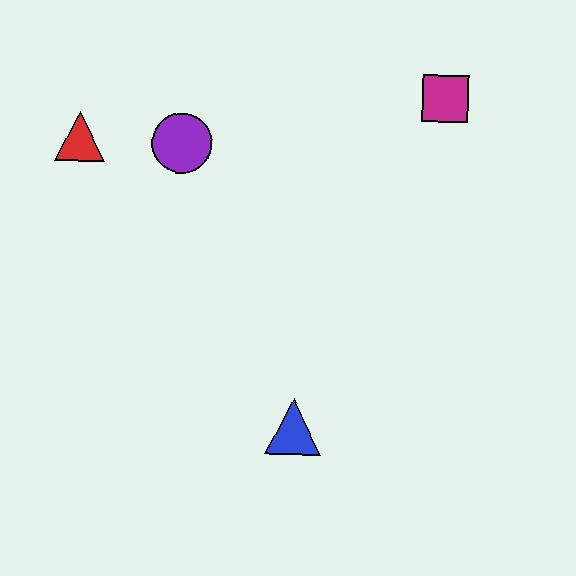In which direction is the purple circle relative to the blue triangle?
The purple circle is above the blue triangle.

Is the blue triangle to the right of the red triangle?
Yes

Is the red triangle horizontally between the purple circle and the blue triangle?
No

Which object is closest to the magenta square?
The purple circle is closest to the magenta square.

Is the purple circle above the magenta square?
No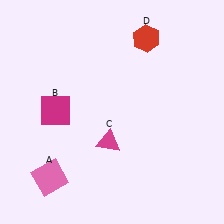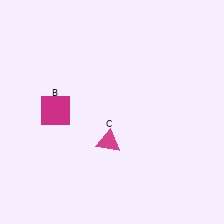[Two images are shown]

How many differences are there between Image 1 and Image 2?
There are 2 differences between the two images.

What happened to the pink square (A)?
The pink square (A) was removed in Image 2. It was in the bottom-left area of Image 1.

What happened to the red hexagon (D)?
The red hexagon (D) was removed in Image 2. It was in the top-right area of Image 1.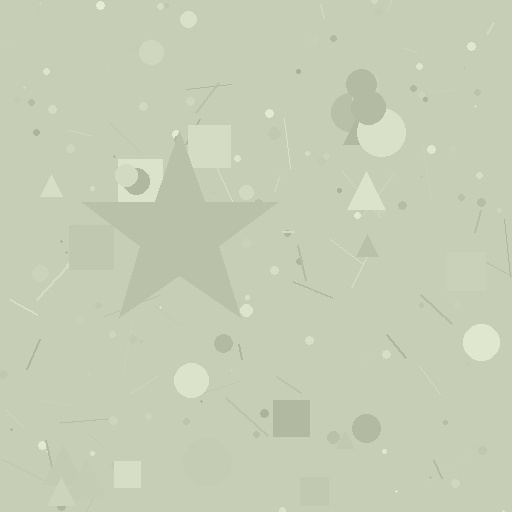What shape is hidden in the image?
A star is hidden in the image.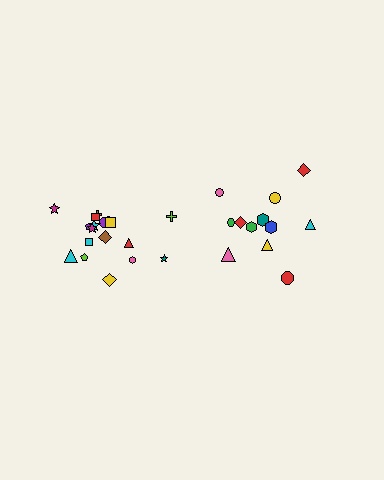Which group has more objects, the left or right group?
The left group.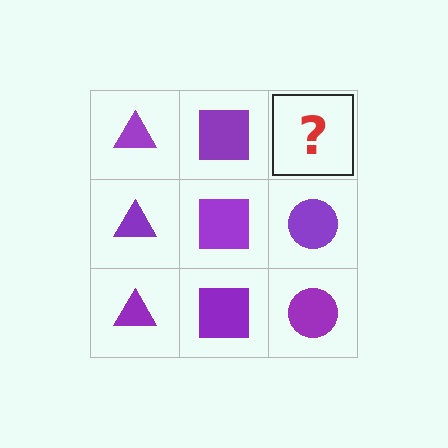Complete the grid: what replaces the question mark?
The question mark should be replaced with a purple circle.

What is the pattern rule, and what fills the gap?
The rule is that each column has a consistent shape. The gap should be filled with a purple circle.